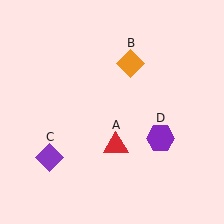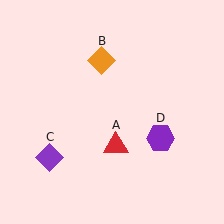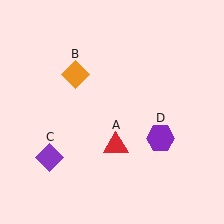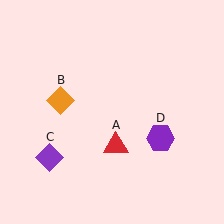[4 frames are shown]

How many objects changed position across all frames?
1 object changed position: orange diamond (object B).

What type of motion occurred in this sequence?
The orange diamond (object B) rotated counterclockwise around the center of the scene.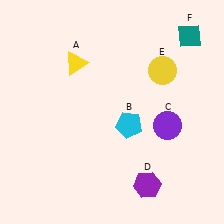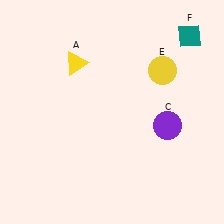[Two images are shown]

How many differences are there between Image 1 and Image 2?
There are 2 differences between the two images.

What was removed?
The cyan pentagon (B), the purple hexagon (D) were removed in Image 2.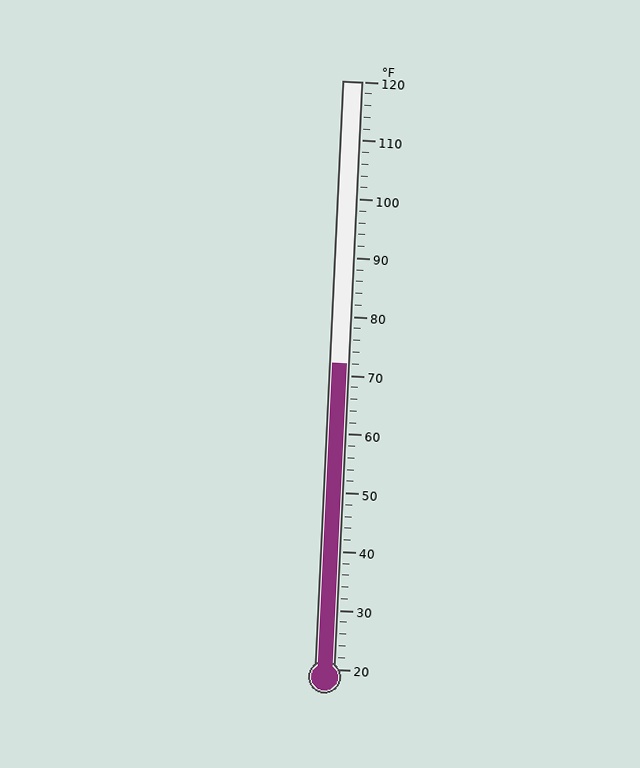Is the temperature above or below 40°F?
The temperature is above 40°F.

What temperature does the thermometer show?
The thermometer shows approximately 72°F.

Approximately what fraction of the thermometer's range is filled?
The thermometer is filled to approximately 50% of its range.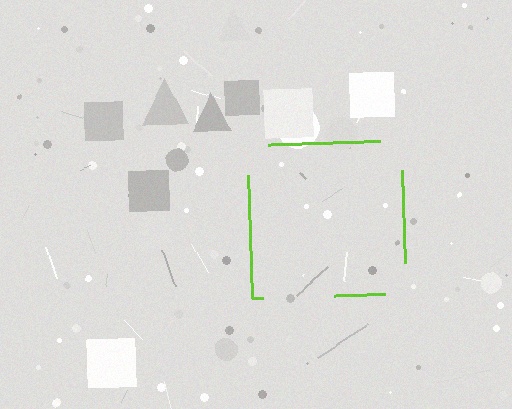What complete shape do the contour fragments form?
The contour fragments form a square.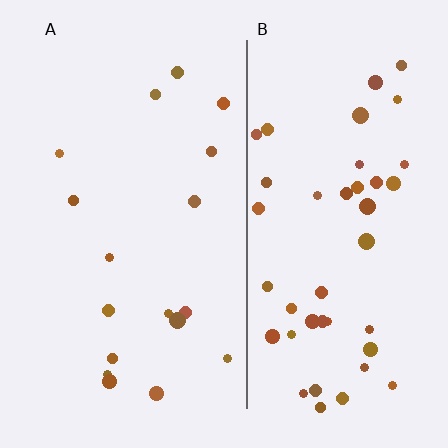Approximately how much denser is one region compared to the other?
Approximately 2.5× — region B over region A.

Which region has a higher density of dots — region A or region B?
B (the right).